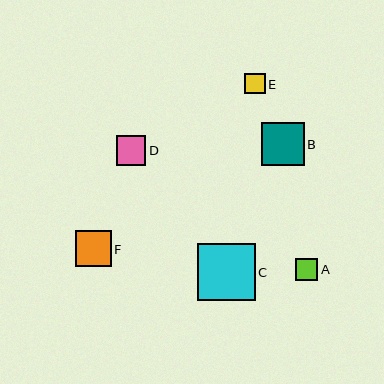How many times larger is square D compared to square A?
Square D is approximately 1.3 times the size of square A.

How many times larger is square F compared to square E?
Square F is approximately 1.7 times the size of square E.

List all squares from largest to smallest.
From largest to smallest: C, B, F, D, A, E.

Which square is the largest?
Square C is the largest with a size of approximately 58 pixels.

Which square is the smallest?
Square E is the smallest with a size of approximately 20 pixels.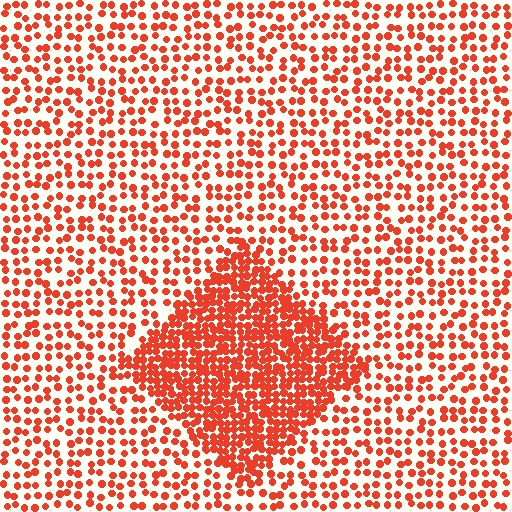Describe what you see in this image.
The image contains small red elements arranged at two different densities. A diamond-shaped region is visible where the elements are more densely packed than the surrounding area.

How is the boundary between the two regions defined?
The boundary is defined by a change in element density (approximately 2.3x ratio). All elements are the same color, size, and shape.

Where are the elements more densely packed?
The elements are more densely packed inside the diamond boundary.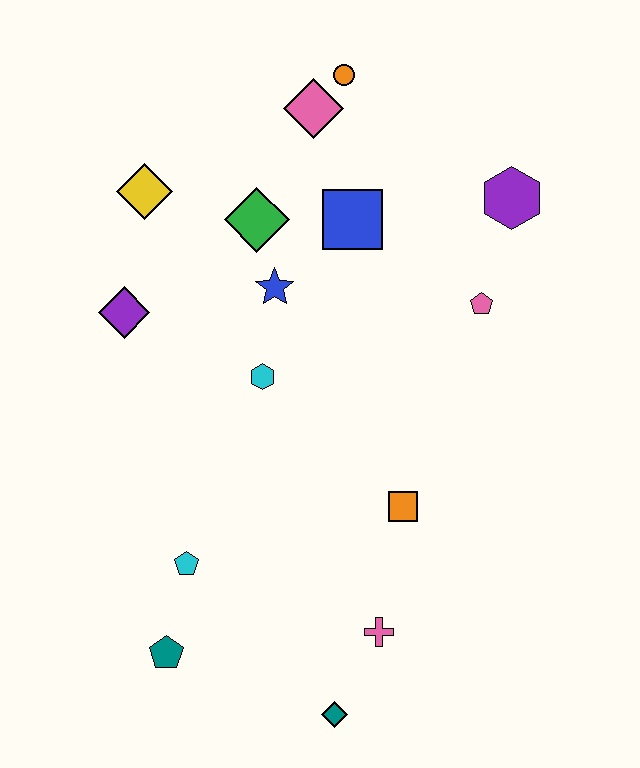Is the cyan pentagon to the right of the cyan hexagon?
No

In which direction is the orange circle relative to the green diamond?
The orange circle is above the green diamond.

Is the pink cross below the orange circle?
Yes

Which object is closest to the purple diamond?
The yellow diamond is closest to the purple diamond.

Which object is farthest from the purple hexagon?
The teal pentagon is farthest from the purple hexagon.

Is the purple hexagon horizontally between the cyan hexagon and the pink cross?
No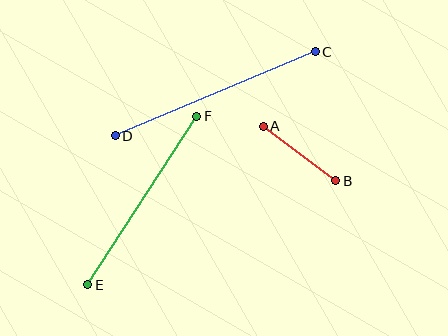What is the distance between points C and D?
The distance is approximately 217 pixels.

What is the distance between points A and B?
The distance is approximately 91 pixels.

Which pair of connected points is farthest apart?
Points C and D are farthest apart.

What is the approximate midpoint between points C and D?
The midpoint is at approximately (215, 94) pixels.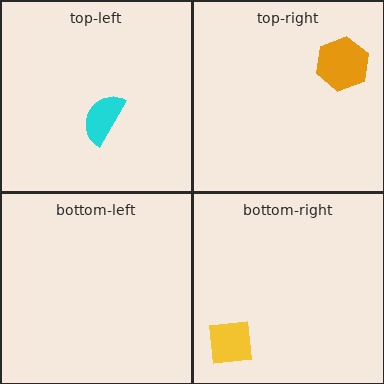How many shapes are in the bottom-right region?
1.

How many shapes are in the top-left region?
1.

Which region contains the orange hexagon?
The top-right region.